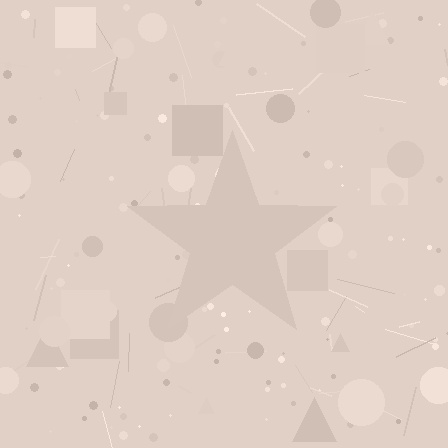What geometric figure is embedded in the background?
A star is embedded in the background.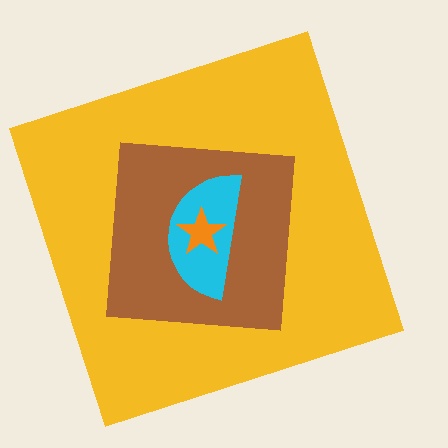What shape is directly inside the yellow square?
The brown square.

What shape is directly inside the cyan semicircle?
The orange star.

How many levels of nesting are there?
4.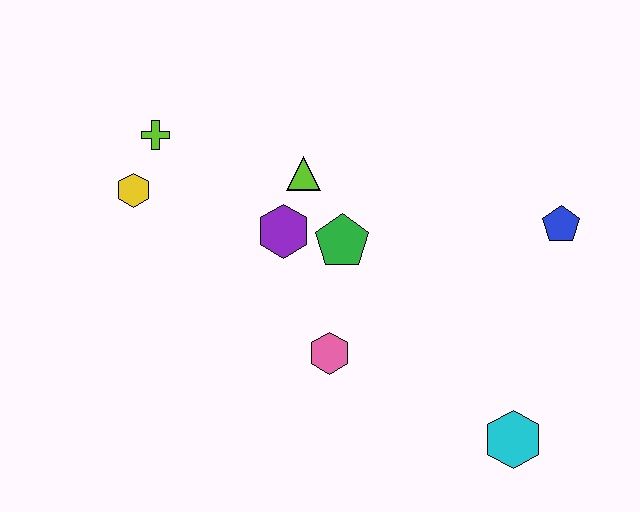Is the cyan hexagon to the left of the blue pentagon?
Yes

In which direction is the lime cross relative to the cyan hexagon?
The lime cross is to the left of the cyan hexagon.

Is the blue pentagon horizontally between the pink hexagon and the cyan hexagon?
No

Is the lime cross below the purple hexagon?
No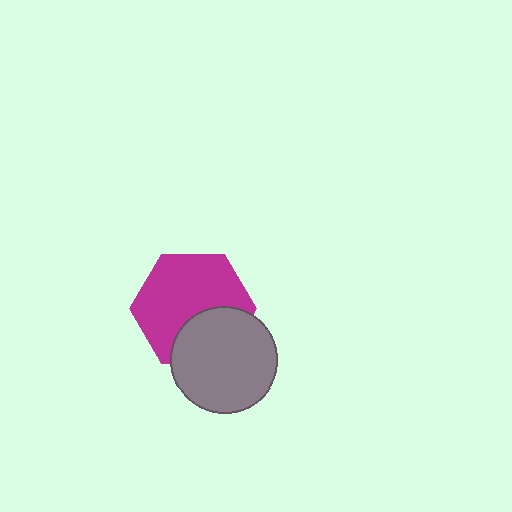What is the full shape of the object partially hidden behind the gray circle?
The partially hidden object is a magenta hexagon.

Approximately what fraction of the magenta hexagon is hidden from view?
Roughly 32% of the magenta hexagon is hidden behind the gray circle.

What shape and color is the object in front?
The object in front is a gray circle.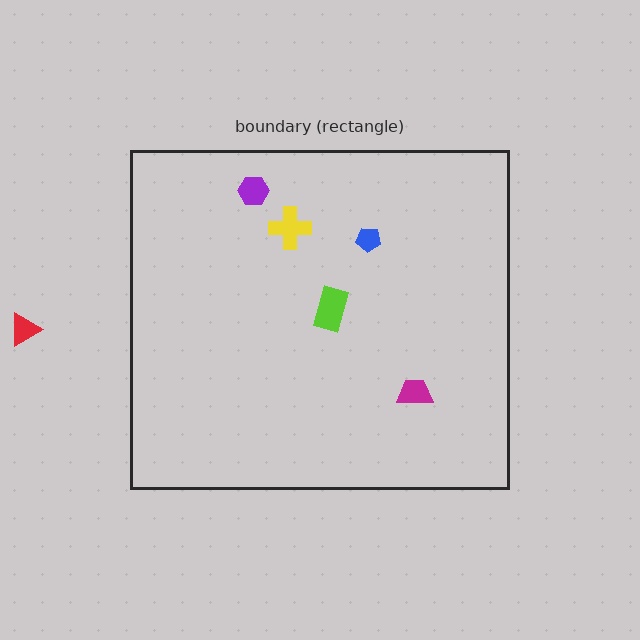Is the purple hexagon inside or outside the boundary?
Inside.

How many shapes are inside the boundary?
5 inside, 1 outside.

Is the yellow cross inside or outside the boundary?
Inside.